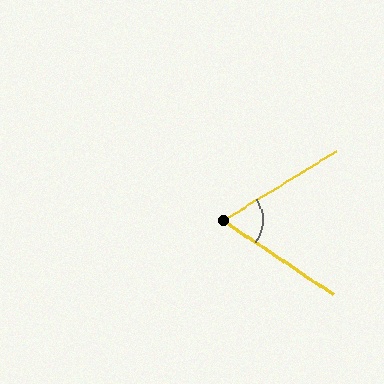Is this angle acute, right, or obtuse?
It is acute.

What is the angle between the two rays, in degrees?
Approximately 66 degrees.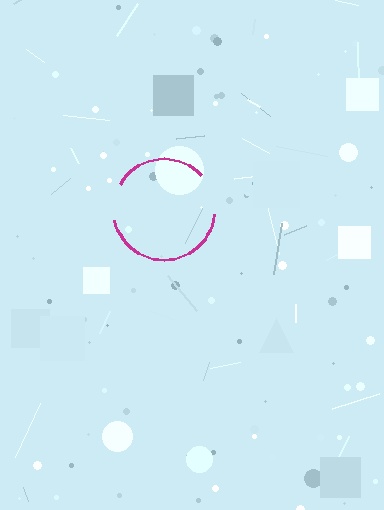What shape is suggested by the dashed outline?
The dashed outline suggests a circle.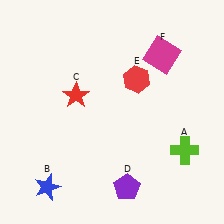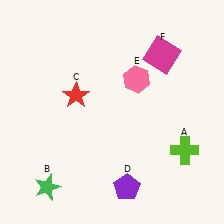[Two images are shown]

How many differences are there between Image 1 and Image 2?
There are 2 differences between the two images.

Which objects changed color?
B changed from blue to green. E changed from red to pink.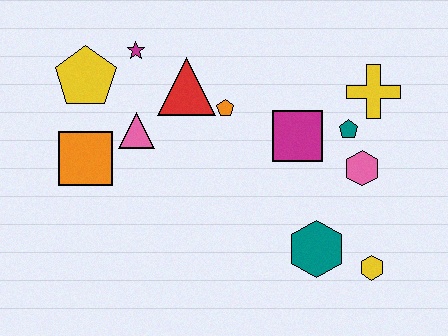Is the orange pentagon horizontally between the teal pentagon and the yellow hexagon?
No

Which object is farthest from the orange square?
The yellow hexagon is farthest from the orange square.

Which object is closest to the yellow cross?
The teal pentagon is closest to the yellow cross.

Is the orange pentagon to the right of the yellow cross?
No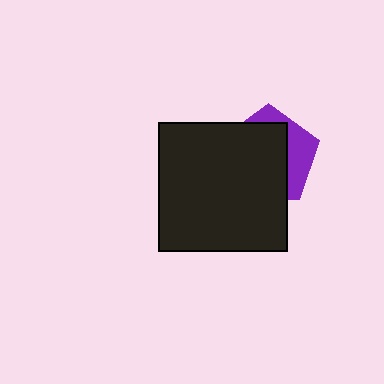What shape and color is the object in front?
The object in front is a black square.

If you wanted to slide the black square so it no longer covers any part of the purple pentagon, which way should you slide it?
Slide it toward the lower-left — that is the most direct way to separate the two shapes.